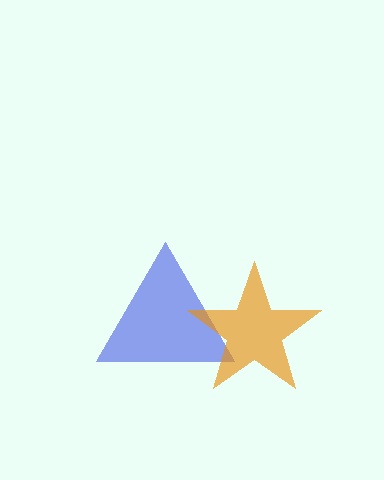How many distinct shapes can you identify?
There are 2 distinct shapes: a blue triangle, an orange star.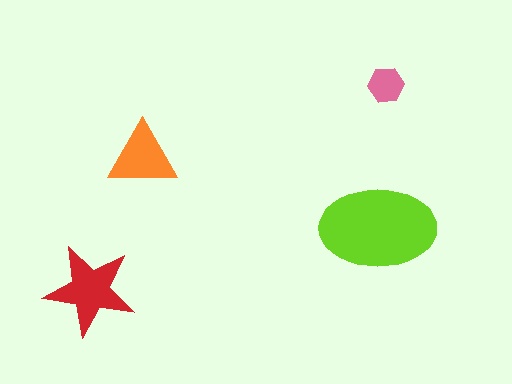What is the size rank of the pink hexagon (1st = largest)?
4th.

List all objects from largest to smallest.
The lime ellipse, the red star, the orange triangle, the pink hexagon.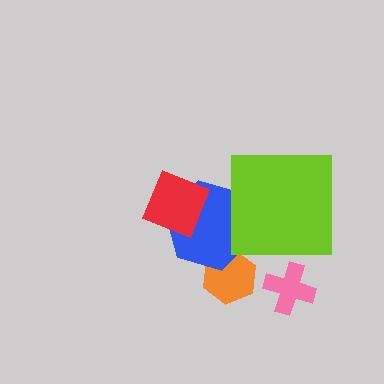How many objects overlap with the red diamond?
1 object overlaps with the red diamond.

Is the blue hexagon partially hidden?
Yes, it is partially covered by another shape.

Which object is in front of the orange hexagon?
The blue hexagon is in front of the orange hexagon.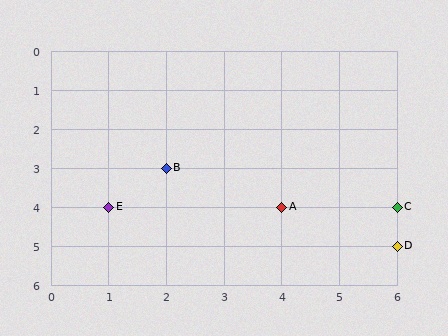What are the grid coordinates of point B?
Point B is at grid coordinates (2, 3).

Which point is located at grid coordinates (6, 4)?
Point C is at (6, 4).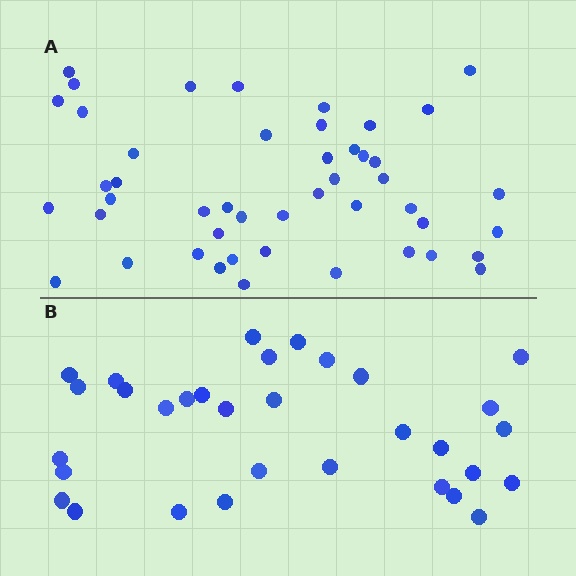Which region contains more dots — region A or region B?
Region A (the top region) has more dots.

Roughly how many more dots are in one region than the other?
Region A has approximately 15 more dots than region B.